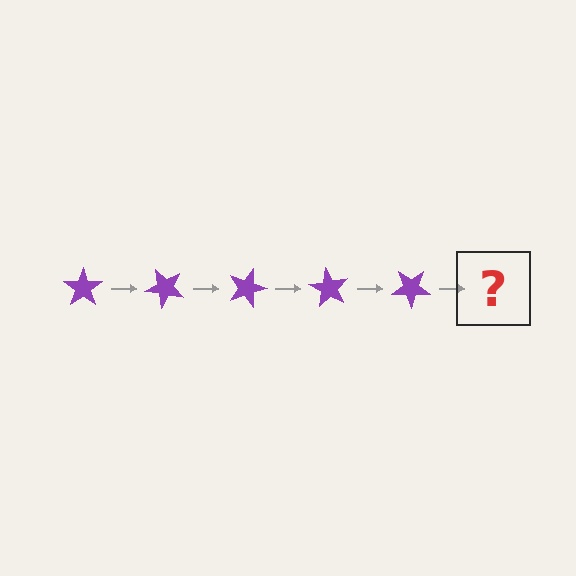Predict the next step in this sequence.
The next step is a purple star rotated 225 degrees.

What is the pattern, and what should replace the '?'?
The pattern is that the star rotates 45 degrees each step. The '?' should be a purple star rotated 225 degrees.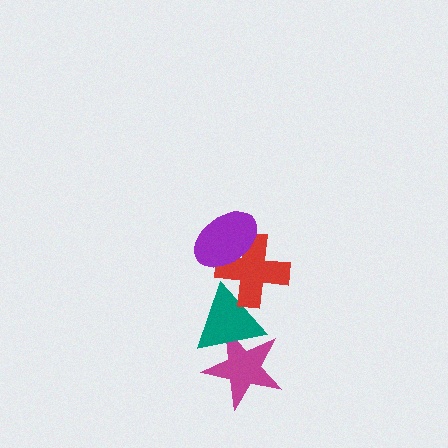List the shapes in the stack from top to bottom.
From top to bottom: the purple ellipse, the red cross, the teal triangle, the magenta star.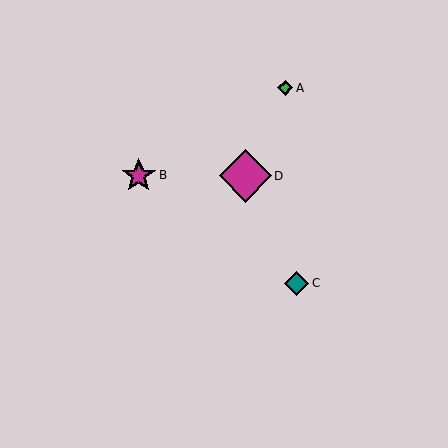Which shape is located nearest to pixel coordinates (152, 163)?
The magenta star (labeled B) at (139, 175) is nearest to that location.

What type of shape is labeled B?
Shape B is a magenta star.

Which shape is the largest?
The magenta diamond (labeled D) is the largest.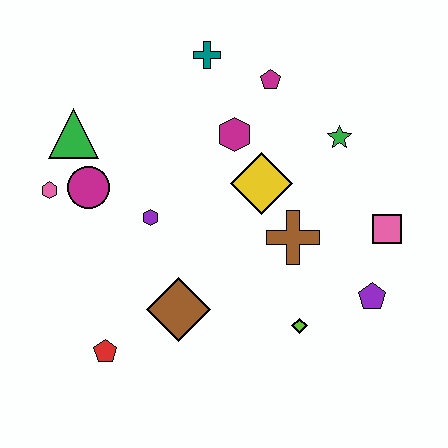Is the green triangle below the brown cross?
No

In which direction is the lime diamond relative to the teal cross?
The lime diamond is below the teal cross.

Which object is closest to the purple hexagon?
The magenta circle is closest to the purple hexagon.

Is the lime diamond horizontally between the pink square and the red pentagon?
Yes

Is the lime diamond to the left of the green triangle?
No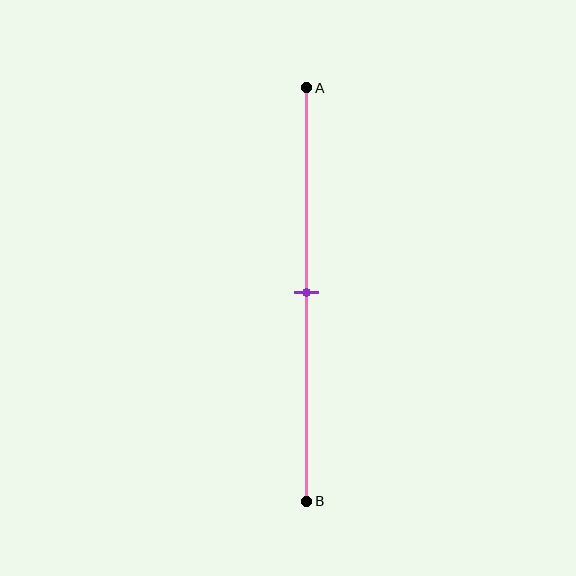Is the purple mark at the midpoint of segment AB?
Yes, the mark is approximately at the midpoint.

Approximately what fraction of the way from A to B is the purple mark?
The purple mark is approximately 50% of the way from A to B.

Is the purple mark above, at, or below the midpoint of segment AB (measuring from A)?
The purple mark is approximately at the midpoint of segment AB.